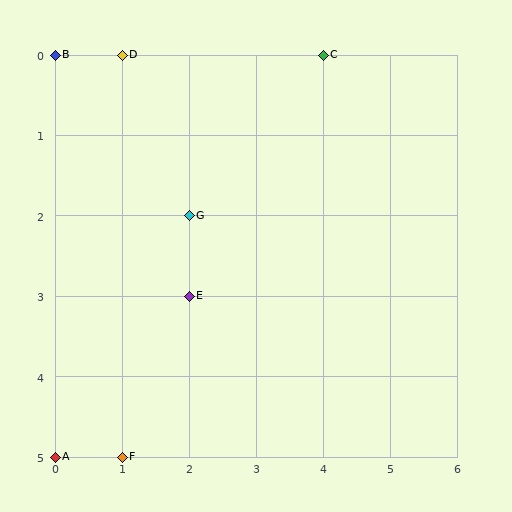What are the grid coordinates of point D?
Point D is at grid coordinates (1, 0).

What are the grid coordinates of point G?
Point G is at grid coordinates (2, 2).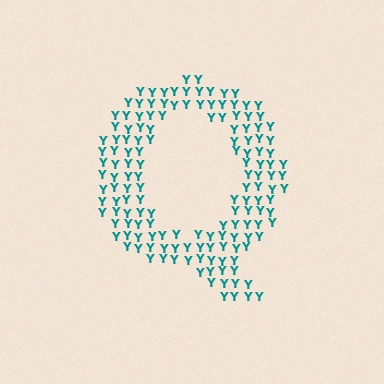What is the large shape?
The large shape is the letter Q.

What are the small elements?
The small elements are letter Y's.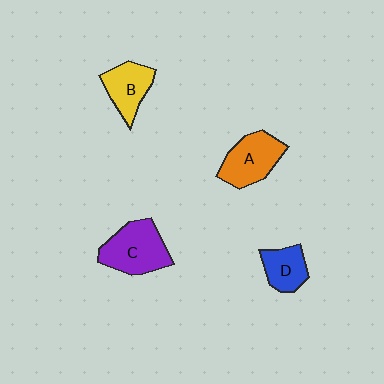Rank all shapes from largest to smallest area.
From largest to smallest: C (purple), A (orange), B (yellow), D (blue).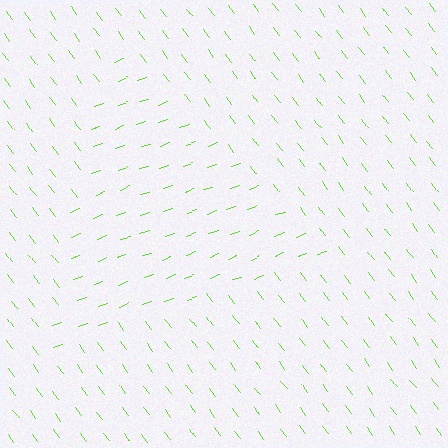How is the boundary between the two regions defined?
The boundary is defined purely by a change in line orientation (approximately 73 degrees difference). All lines are the same color and thickness.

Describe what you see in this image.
The image is filled with small lime line segments. A triangle region in the image has lines oriented differently from the surrounding lines, creating a visible texture boundary.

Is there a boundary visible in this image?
Yes, there is a texture boundary formed by a change in line orientation.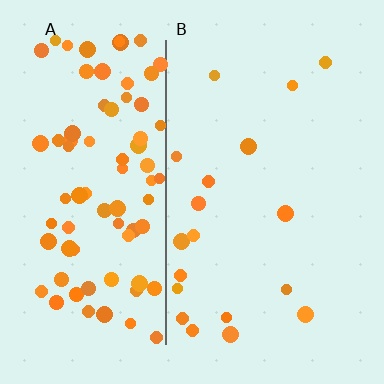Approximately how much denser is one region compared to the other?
Approximately 4.6× — region A over region B.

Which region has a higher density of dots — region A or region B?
A (the left).